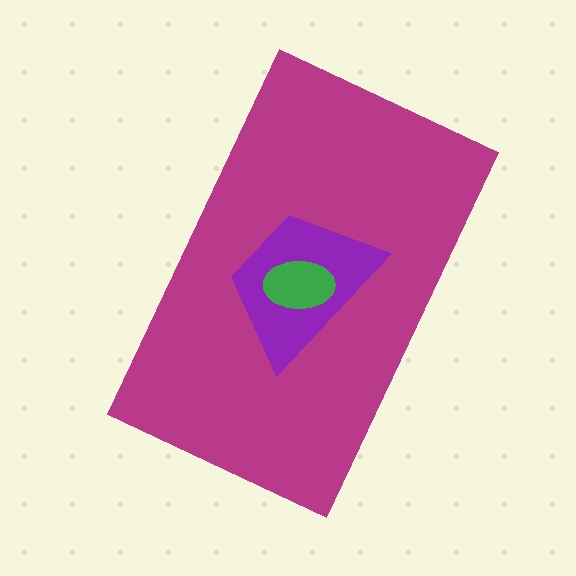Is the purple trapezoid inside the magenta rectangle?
Yes.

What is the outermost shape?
The magenta rectangle.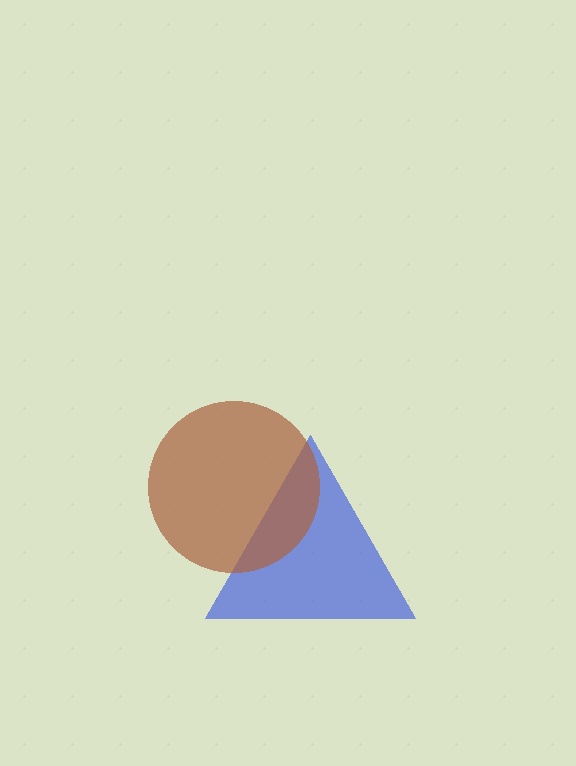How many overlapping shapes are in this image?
There are 2 overlapping shapes in the image.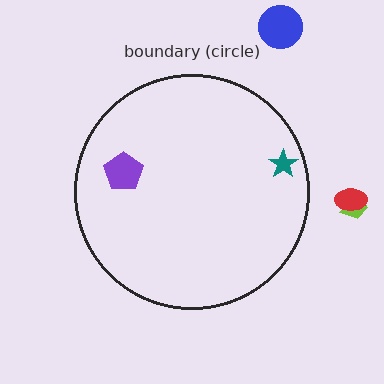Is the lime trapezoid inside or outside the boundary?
Outside.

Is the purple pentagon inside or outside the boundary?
Inside.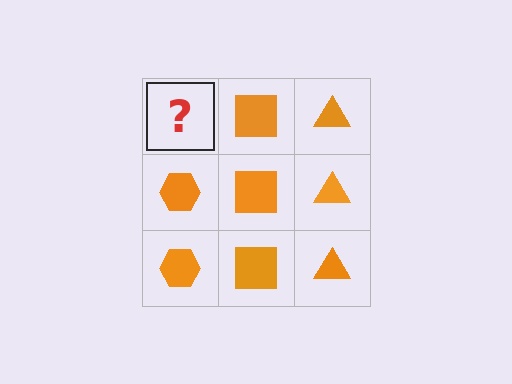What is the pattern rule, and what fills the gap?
The rule is that each column has a consistent shape. The gap should be filled with an orange hexagon.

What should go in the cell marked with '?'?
The missing cell should contain an orange hexagon.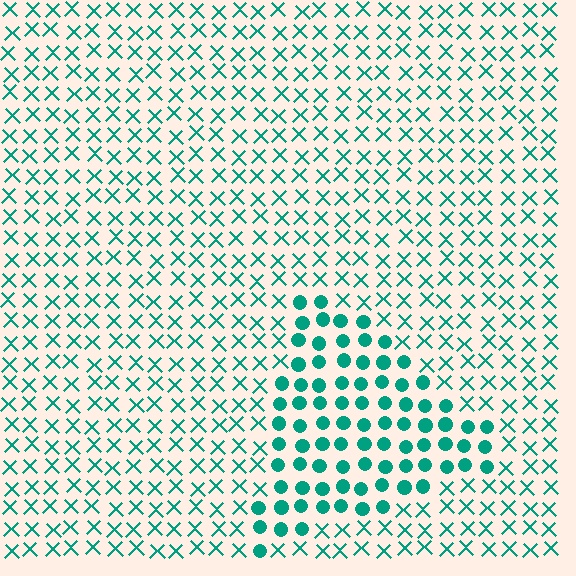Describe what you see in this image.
The image is filled with small teal elements arranged in a uniform grid. A triangle-shaped region contains circles, while the surrounding area contains X marks. The boundary is defined purely by the change in element shape.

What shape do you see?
I see a triangle.